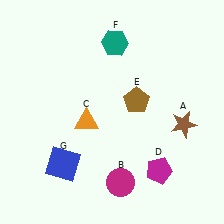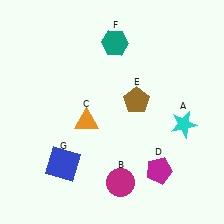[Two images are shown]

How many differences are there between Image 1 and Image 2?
There is 1 difference between the two images.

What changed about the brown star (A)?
In Image 1, A is brown. In Image 2, it changed to cyan.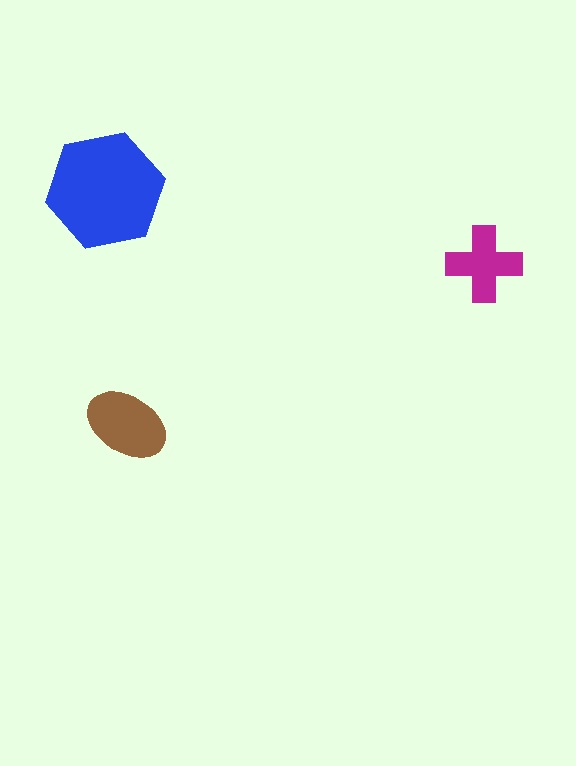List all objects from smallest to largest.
The magenta cross, the brown ellipse, the blue hexagon.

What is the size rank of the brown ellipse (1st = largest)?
2nd.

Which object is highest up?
The blue hexagon is topmost.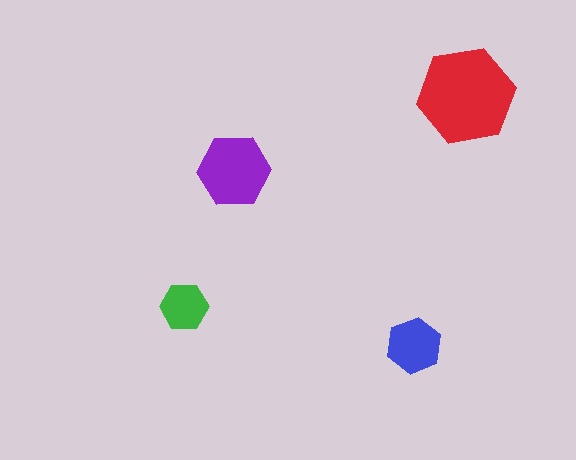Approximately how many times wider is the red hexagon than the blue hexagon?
About 2 times wider.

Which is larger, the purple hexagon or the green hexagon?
The purple one.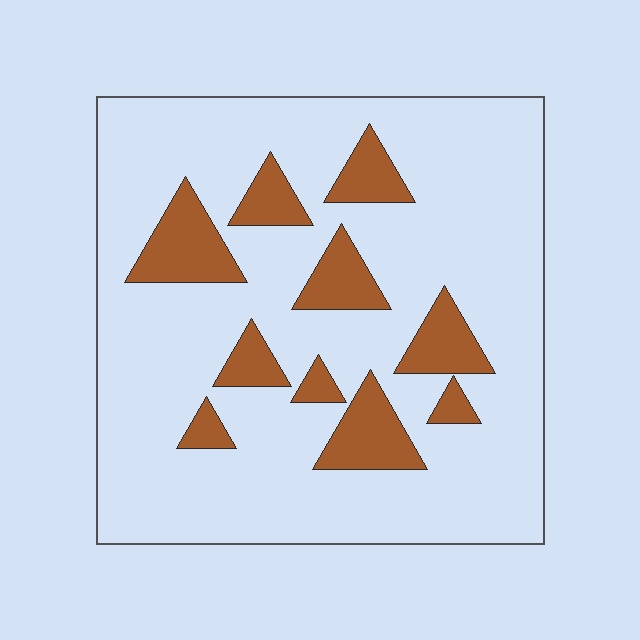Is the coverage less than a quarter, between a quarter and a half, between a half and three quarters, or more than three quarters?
Less than a quarter.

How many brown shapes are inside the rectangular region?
10.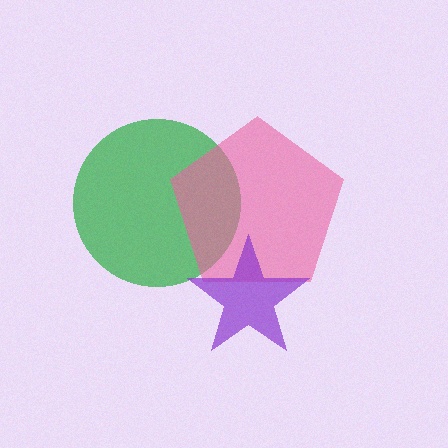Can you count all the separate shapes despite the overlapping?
Yes, there are 3 separate shapes.